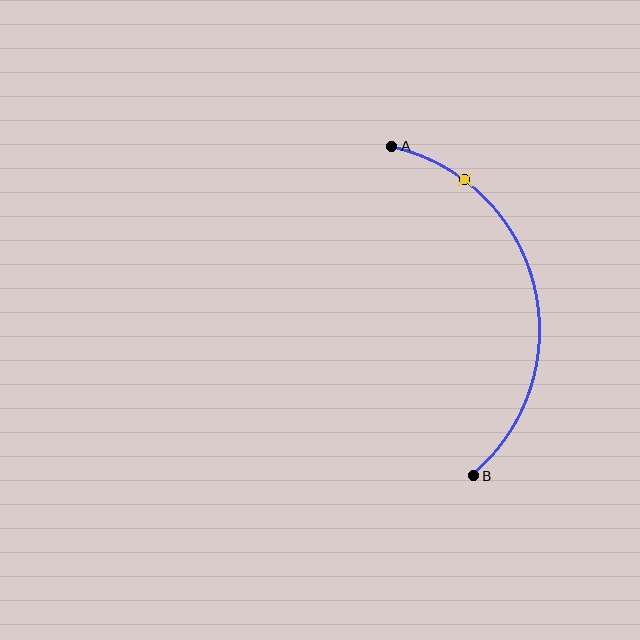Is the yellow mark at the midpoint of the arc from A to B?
No. The yellow mark lies on the arc but is closer to endpoint A. The arc midpoint would be at the point on the curve equidistant along the arc from both A and B.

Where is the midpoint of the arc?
The arc midpoint is the point on the curve farthest from the straight line joining A and B. It sits to the right of that line.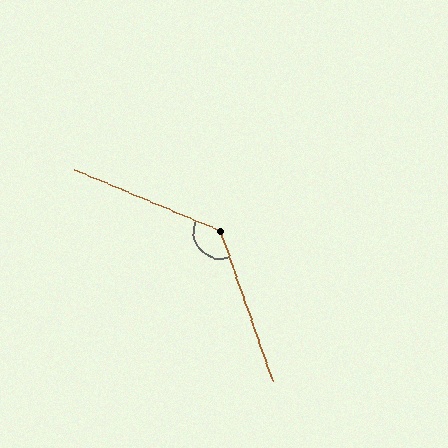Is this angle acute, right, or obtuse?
It is obtuse.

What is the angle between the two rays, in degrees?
Approximately 132 degrees.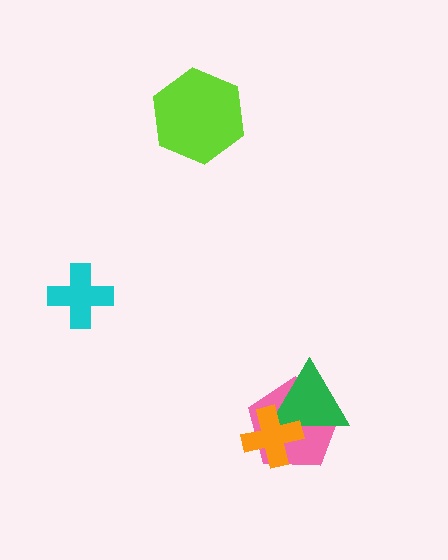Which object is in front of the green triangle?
The orange cross is in front of the green triangle.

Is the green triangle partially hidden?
Yes, it is partially covered by another shape.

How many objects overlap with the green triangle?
2 objects overlap with the green triangle.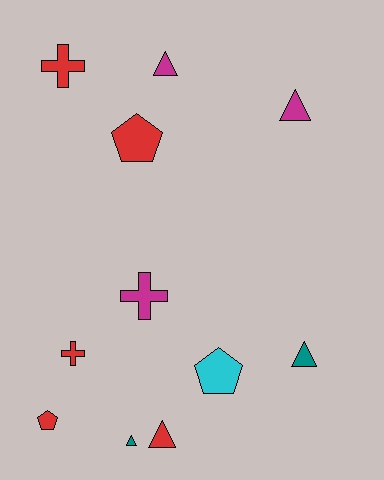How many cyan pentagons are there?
There is 1 cyan pentagon.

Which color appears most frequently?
Red, with 5 objects.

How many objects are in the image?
There are 11 objects.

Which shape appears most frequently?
Triangle, with 5 objects.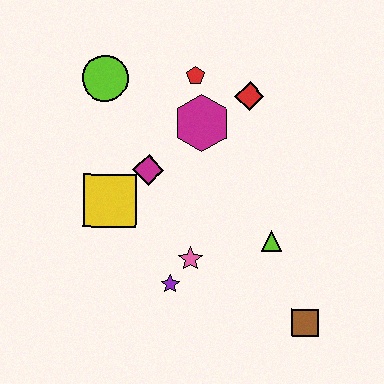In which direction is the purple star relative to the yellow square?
The purple star is below the yellow square.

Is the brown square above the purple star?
No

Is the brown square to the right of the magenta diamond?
Yes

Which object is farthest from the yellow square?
The brown square is farthest from the yellow square.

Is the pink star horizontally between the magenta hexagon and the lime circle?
Yes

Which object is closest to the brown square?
The lime triangle is closest to the brown square.